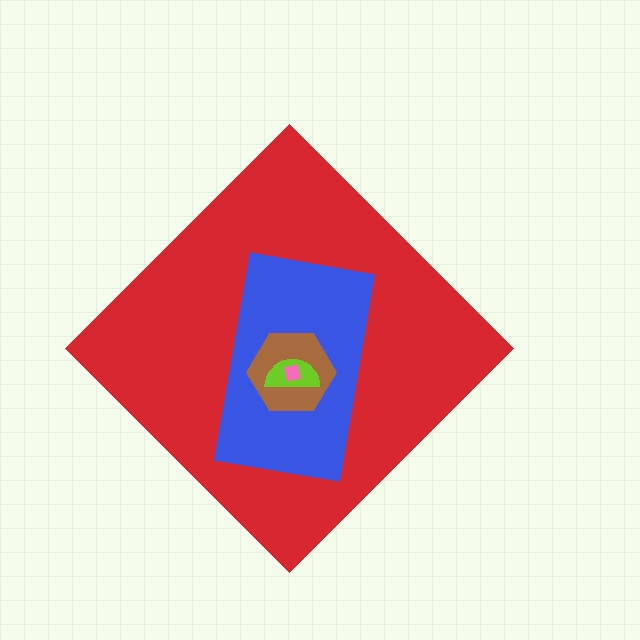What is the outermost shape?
The red diamond.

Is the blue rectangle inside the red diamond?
Yes.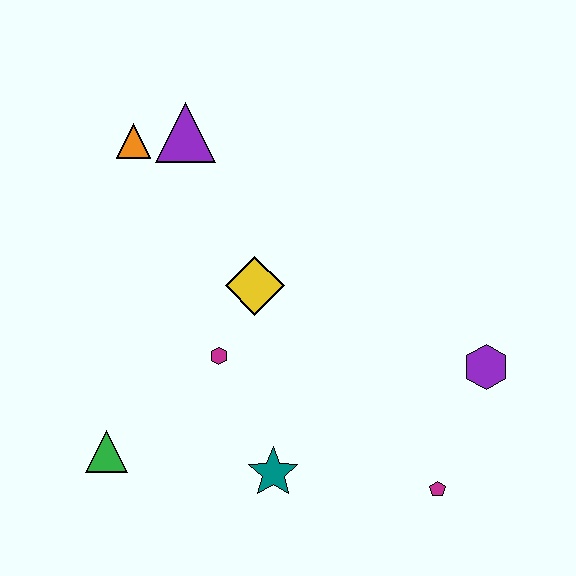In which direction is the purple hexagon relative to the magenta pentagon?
The purple hexagon is above the magenta pentagon.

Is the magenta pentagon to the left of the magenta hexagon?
No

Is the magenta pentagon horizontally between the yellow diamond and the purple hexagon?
Yes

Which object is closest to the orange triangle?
The purple triangle is closest to the orange triangle.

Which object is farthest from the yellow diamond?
The magenta pentagon is farthest from the yellow diamond.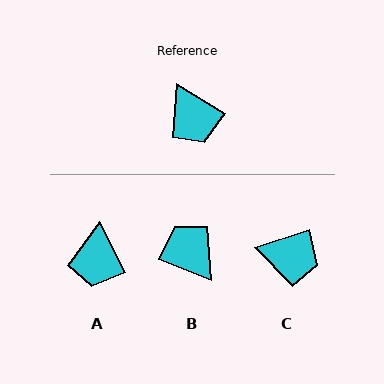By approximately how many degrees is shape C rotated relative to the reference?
Approximately 49 degrees counter-clockwise.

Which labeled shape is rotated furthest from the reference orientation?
B, about 170 degrees away.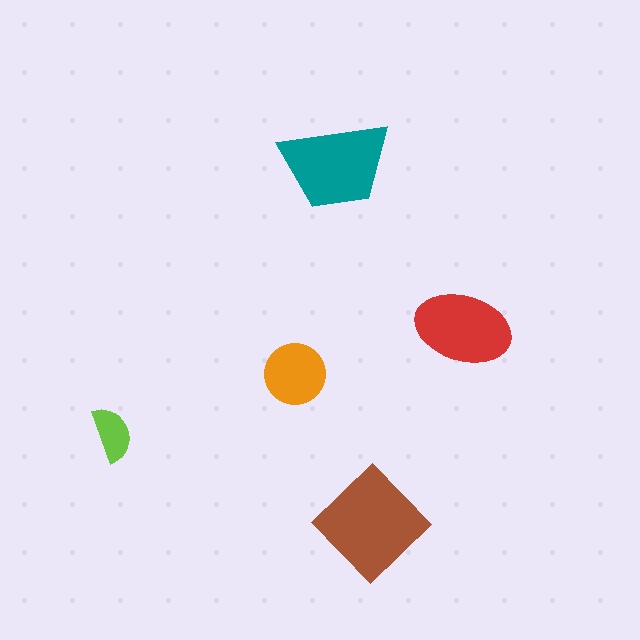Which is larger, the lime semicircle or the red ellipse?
The red ellipse.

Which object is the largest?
The brown diamond.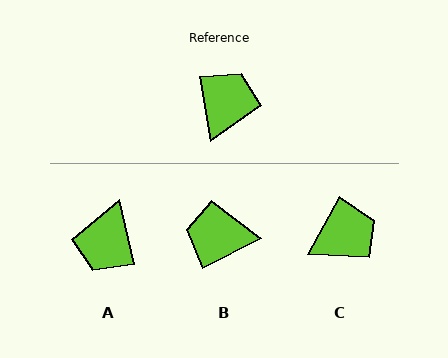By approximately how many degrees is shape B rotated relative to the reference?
Approximately 107 degrees counter-clockwise.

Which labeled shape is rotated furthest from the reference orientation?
A, about 177 degrees away.